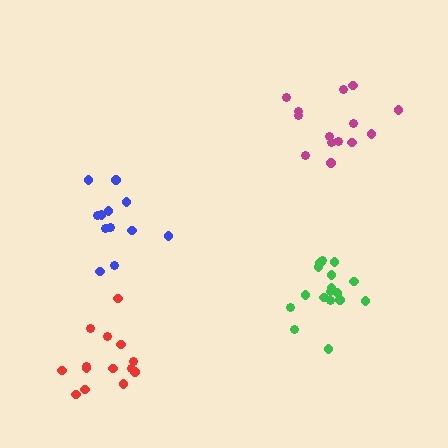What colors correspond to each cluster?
The clusters are colored: magenta, blue, red, green.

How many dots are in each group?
Group 1: 14 dots, Group 2: 12 dots, Group 3: 14 dots, Group 4: 17 dots (57 total).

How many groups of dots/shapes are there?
There are 4 groups.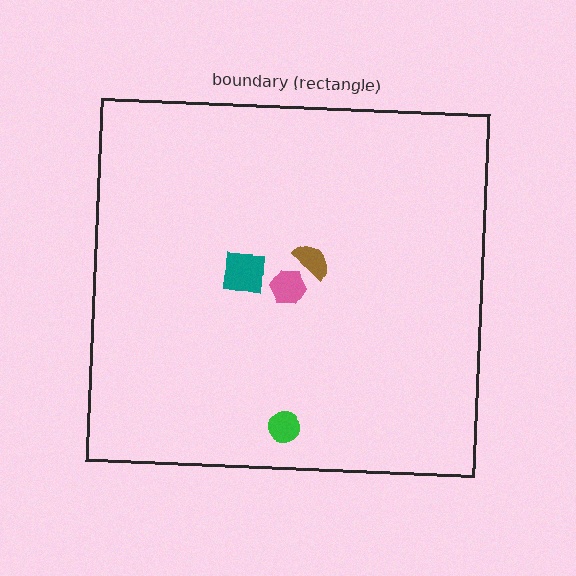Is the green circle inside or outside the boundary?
Inside.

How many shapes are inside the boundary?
4 inside, 0 outside.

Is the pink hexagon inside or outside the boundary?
Inside.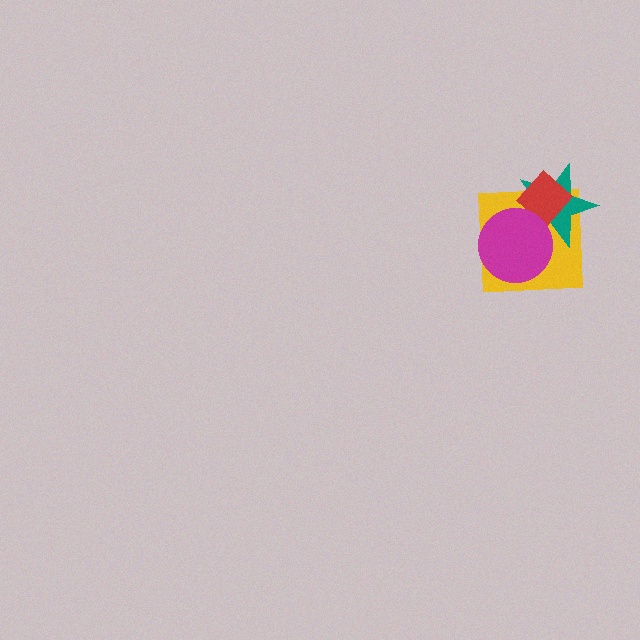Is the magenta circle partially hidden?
No, no other shape covers it.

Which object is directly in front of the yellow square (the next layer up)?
The teal star is directly in front of the yellow square.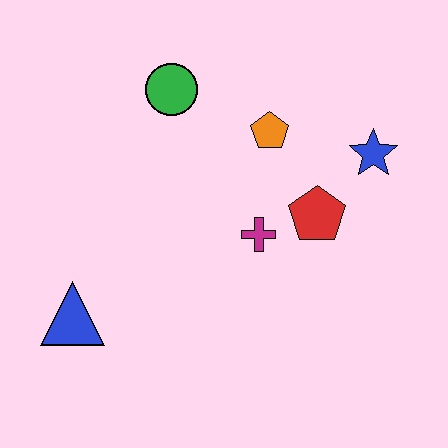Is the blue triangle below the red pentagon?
Yes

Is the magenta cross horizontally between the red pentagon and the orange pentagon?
No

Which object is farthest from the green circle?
The blue triangle is farthest from the green circle.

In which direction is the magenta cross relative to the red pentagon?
The magenta cross is to the left of the red pentagon.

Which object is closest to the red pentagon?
The magenta cross is closest to the red pentagon.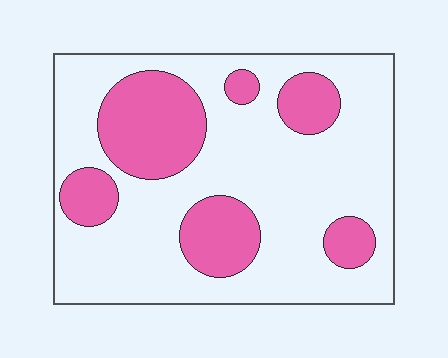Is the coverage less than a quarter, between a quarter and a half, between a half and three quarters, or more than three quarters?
Between a quarter and a half.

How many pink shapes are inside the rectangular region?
6.